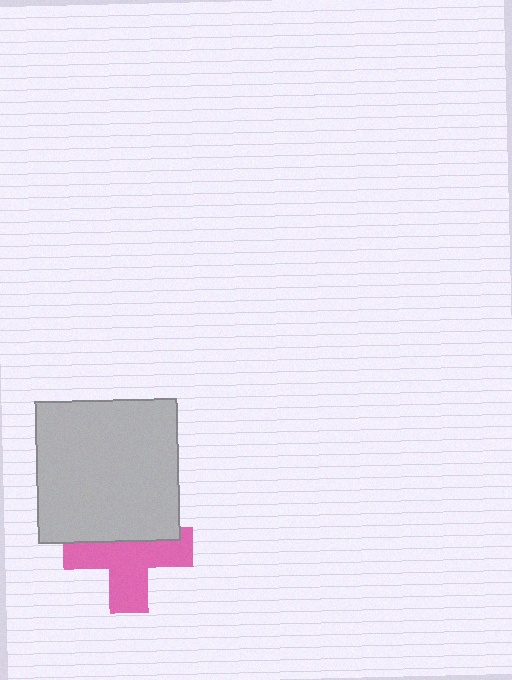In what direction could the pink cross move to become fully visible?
The pink cross could move down. That would shift it out from behind the light gray square entirely.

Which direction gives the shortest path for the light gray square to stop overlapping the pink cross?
Moving up gives the shortest separation.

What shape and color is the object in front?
The object in front is a light gray square.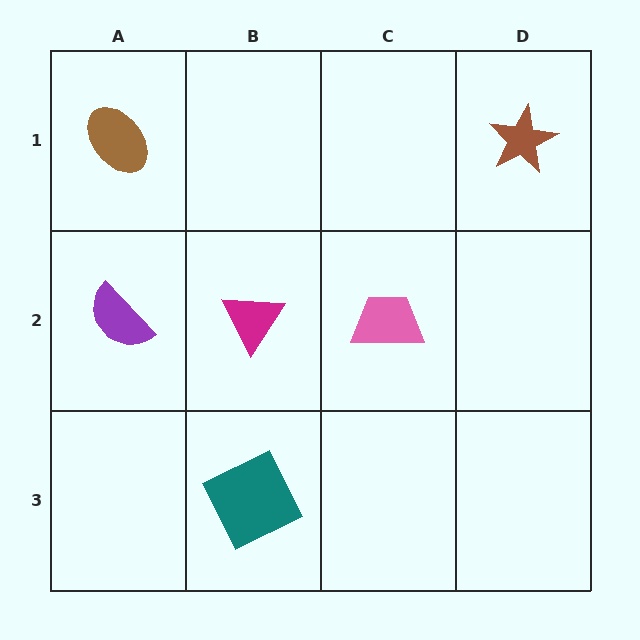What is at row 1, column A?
A brown ellipse.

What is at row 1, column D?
A brown star.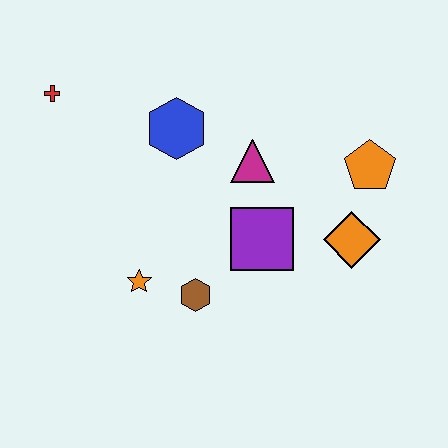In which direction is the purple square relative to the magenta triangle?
The purple square is below the magenta triangle.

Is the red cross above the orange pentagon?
Yes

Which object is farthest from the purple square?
The red cross is farthest from the purple square.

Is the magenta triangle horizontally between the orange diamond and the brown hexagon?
Yes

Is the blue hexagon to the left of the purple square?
Yes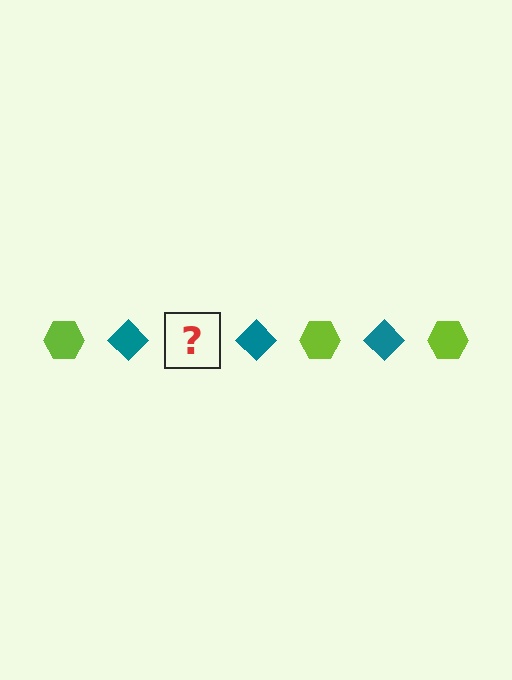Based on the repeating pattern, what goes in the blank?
The blank should be a lime hexagon.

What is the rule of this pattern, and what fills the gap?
The rule is that the pattern alternates between lime hexagon and teal diamond. The gap should be filled with a lime hexagon.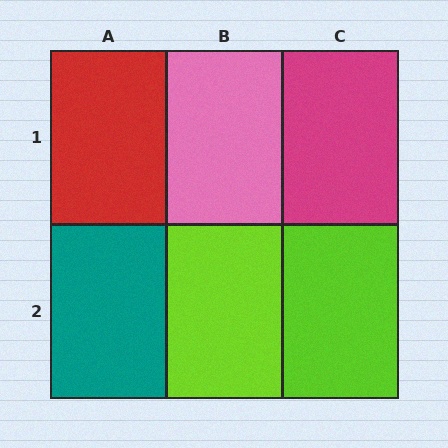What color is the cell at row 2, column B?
Lime.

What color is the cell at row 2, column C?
Lime.